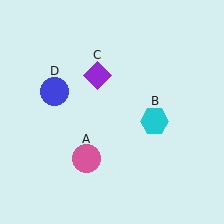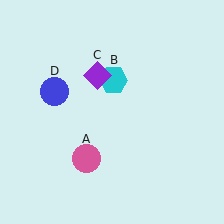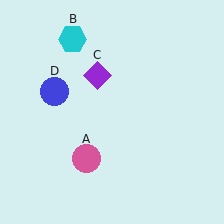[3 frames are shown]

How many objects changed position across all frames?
1 object changed position: cyan hexagon (object B).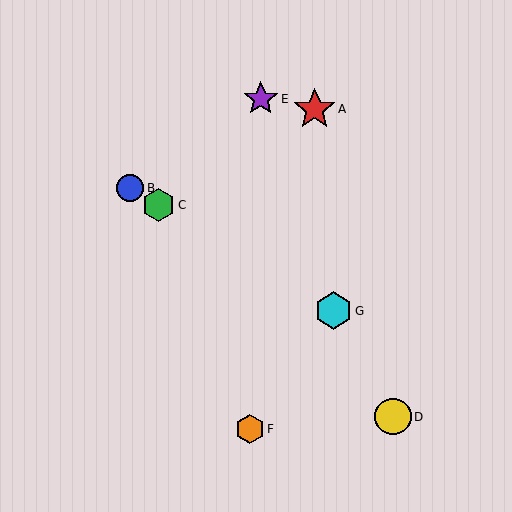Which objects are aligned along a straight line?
Objects B, C, G are aligned along a straight line.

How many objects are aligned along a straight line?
3 objects (B, C, G) are aligned along a straight line.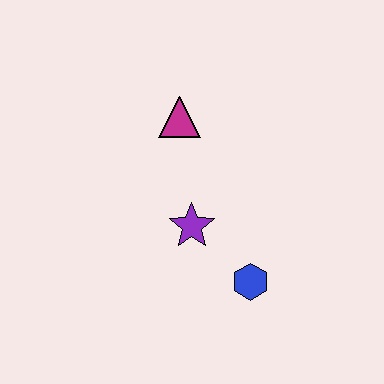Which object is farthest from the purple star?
The magenta triangle is farthest from the purple star.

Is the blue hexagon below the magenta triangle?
Yes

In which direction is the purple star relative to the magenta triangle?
The purple star is below the magenta triangle.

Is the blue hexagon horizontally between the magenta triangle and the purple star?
No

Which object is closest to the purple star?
The blue hexagon is closest to the purple star.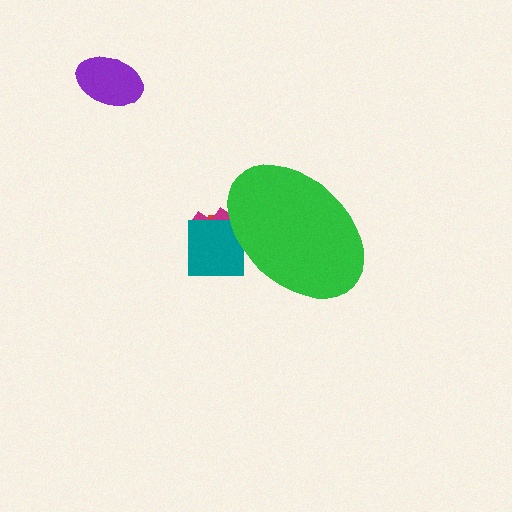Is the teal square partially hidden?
Yes, the teal square is partially hidden behind the green ellipse.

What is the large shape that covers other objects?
A green ellipse.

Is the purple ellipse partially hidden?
No, the purple ellipse is fully visible.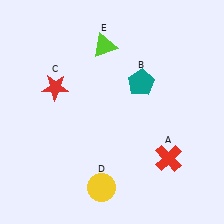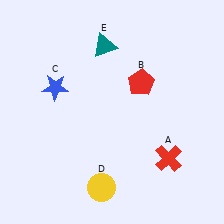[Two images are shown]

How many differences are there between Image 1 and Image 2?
There are 3 differences between the two images.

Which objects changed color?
B changed from teal to red. C changed from red to blue. E changed from lime to teal.